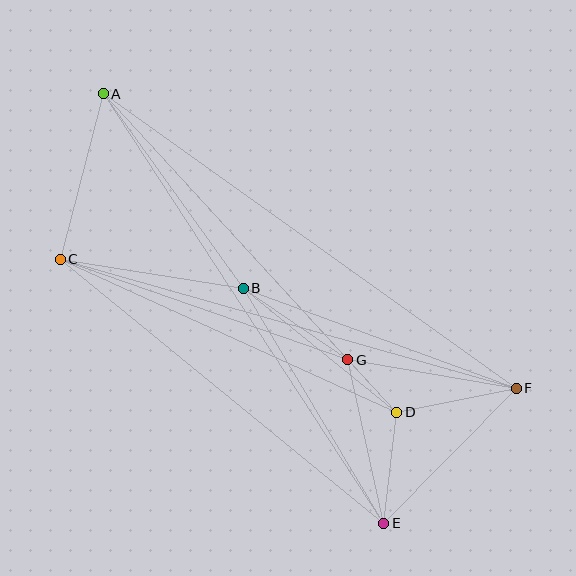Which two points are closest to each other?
Points D and G are closest to each other.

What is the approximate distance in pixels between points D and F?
The distance between D and F is approximately 122 pixels.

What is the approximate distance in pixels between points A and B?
The distance between A and B is approximately 240 pixels.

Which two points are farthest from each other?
Points A and E are farthest from each other.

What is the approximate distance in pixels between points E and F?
The distance between E and F is approximately 189 pixels.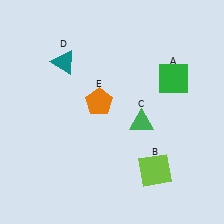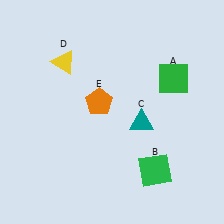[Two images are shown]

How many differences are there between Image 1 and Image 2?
There are 3 differences between the two images.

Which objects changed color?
B changed from lime to green. C changed from green to teal. D changed from teal to yellow.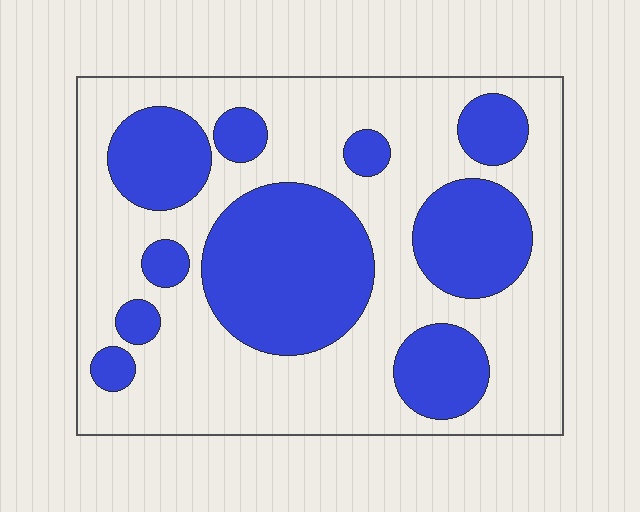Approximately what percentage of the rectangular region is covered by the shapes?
Approximately 35%.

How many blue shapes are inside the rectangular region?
10.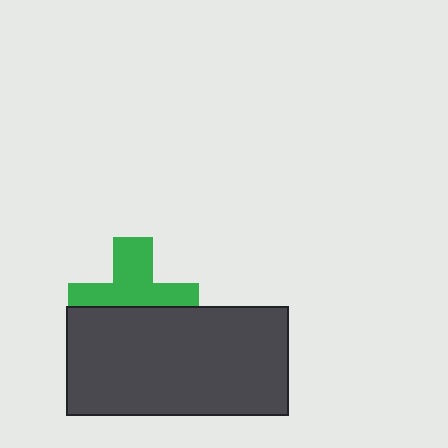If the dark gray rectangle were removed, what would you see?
You would see the complete green cross.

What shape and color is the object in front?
The object in front is a dark gray rectangle.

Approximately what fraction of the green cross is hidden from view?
Roughly 47% of the green cross is hidden behind the dark gray rectangle.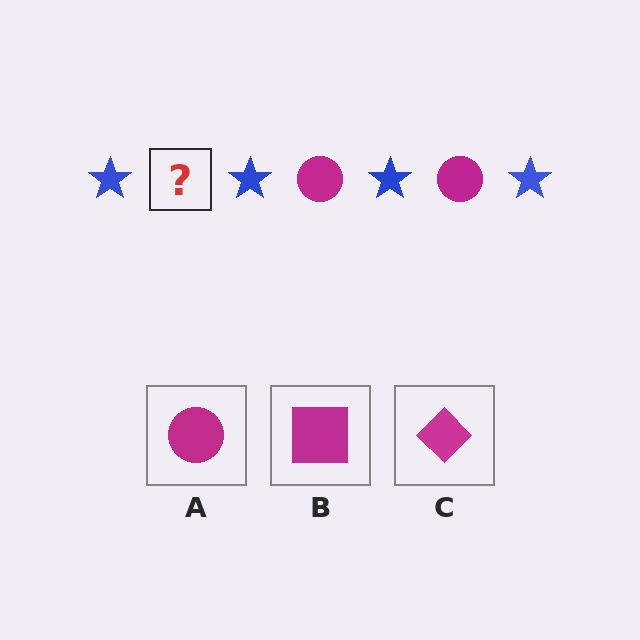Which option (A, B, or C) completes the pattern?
A.